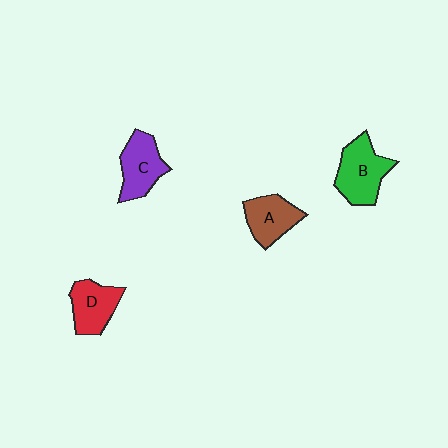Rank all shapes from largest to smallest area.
From largest to smallest: B (green), C (purple), D (red), A (brown).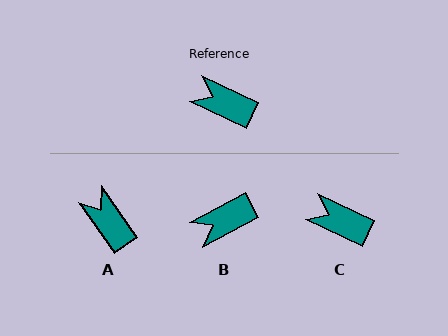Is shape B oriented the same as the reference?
No, it is off by about 53 degrees.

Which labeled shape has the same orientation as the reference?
C.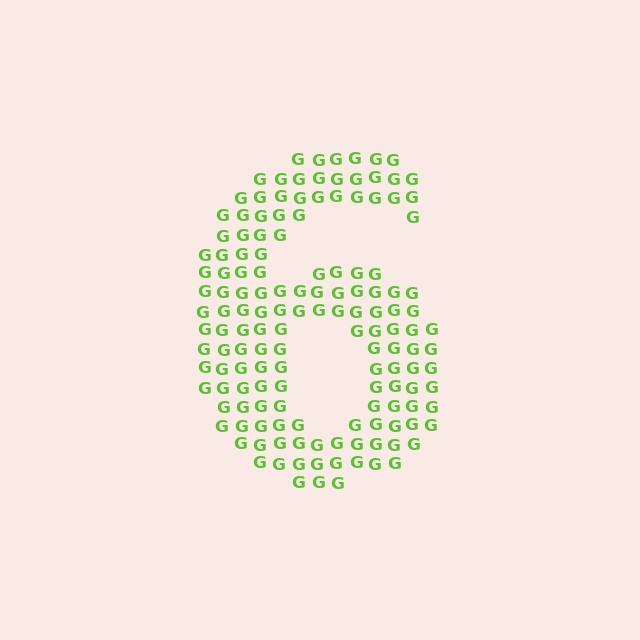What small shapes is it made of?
It is made of small letter G's.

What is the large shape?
The large shape is the digit 6.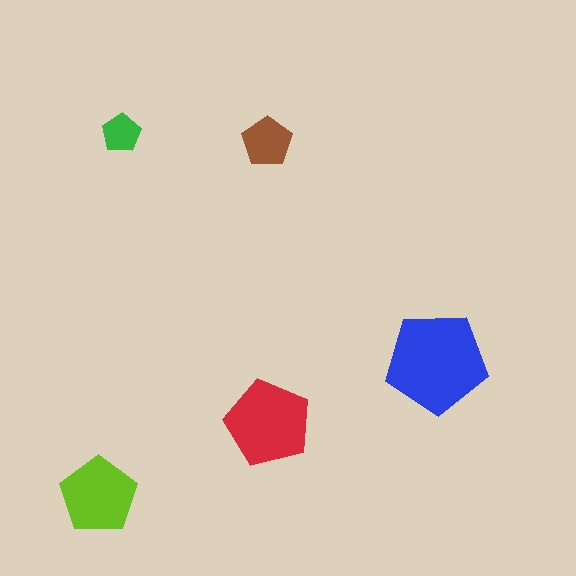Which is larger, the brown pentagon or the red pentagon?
The red one.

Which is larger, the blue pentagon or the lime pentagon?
The blue one.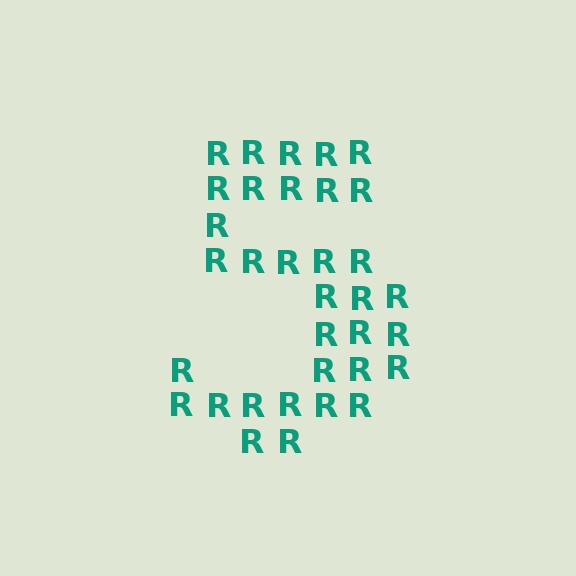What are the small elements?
The small elements are letter R's.